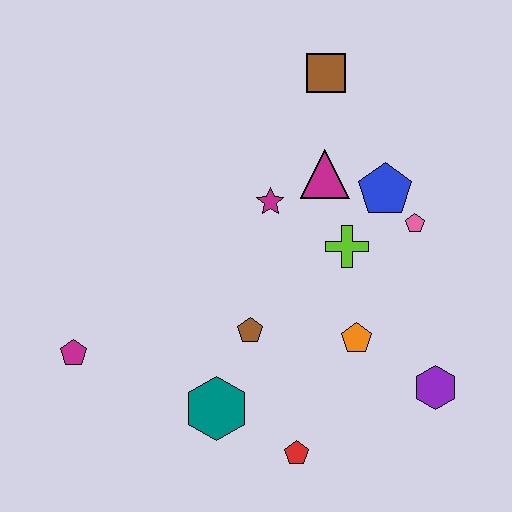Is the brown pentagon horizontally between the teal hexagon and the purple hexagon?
Yes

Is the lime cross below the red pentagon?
No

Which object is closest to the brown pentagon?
The teal hexagon is closest to the brown pentagon.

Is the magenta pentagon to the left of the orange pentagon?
Yes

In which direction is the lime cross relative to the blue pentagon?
The lime cross is below the blue pentagon.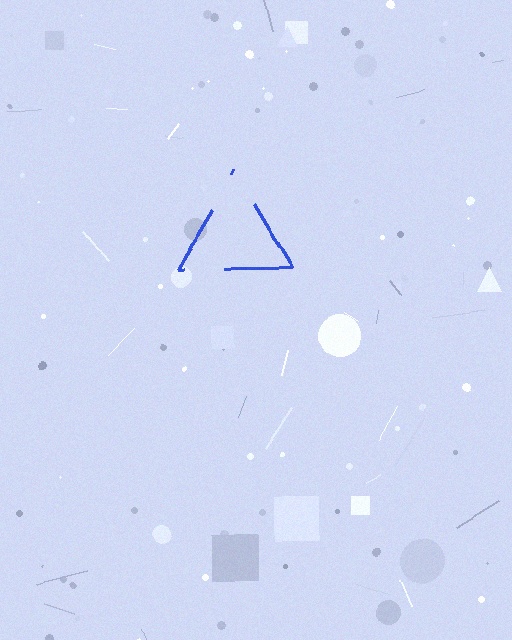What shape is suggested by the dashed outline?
The dashed outline suggests a triangle.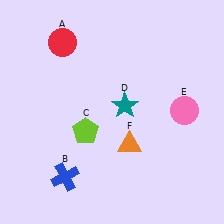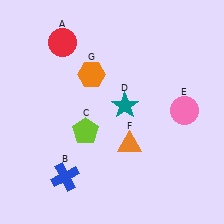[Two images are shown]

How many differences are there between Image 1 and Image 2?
There is 1 difference between the two images.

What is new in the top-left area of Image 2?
An orange hexagon (G) was added in the top-left area of Image 2.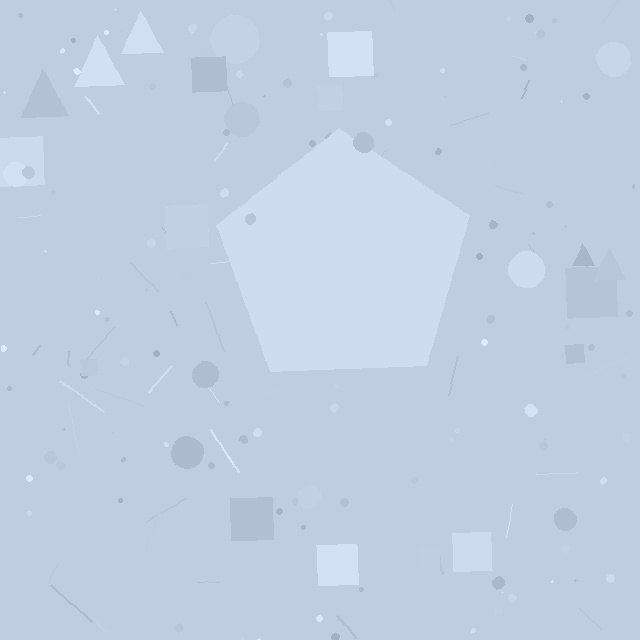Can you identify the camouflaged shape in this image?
The camouflaged shape is a pentagon.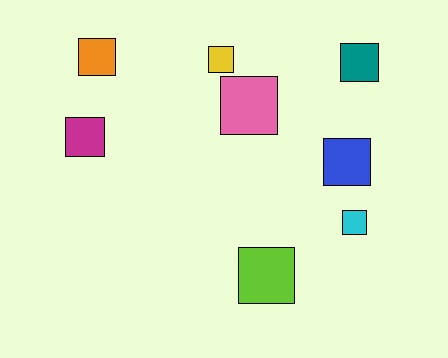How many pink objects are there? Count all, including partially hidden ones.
There is 1 pink object.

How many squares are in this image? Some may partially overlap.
There are 8 squares.